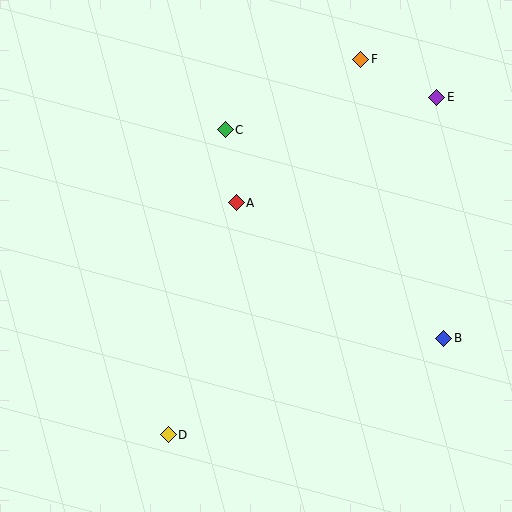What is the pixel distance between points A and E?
The distance between A and E is 226 pixels.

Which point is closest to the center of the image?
Point A at (236, 203) is closest to the center.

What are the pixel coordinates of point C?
Point C is at (225, 130).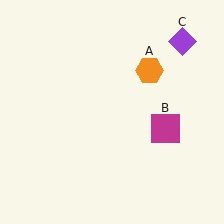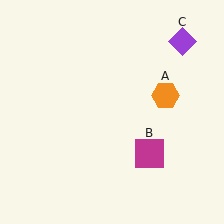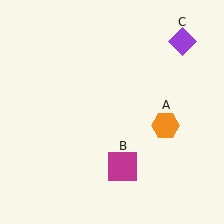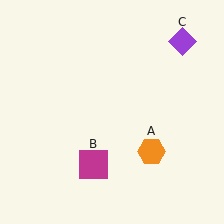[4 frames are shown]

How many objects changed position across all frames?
2 objects changed position: orange hexagon (object A), magenta square (object B).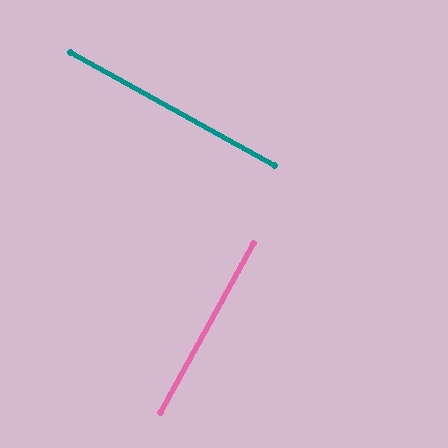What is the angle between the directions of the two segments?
Approximately 90 degrees.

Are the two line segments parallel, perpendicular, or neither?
Perpendicular — they meet at approximately 90°.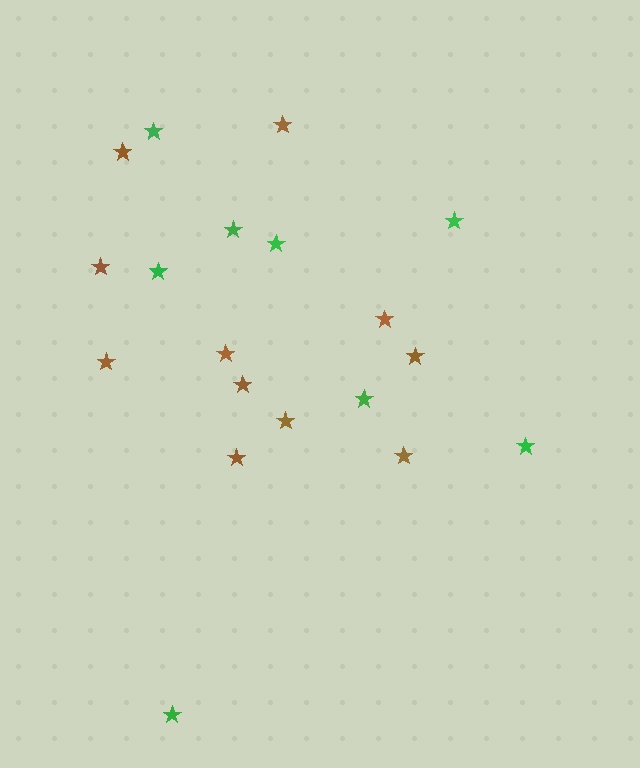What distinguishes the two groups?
There are 2 groups: one group of green stars (8) and one group of brown stars (11).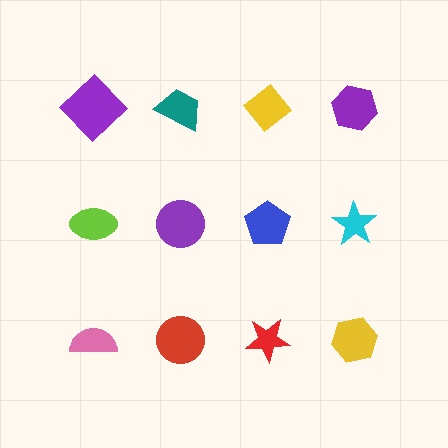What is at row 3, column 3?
A red star.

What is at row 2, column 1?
A lime ellipse.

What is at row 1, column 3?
A yellow diamond.